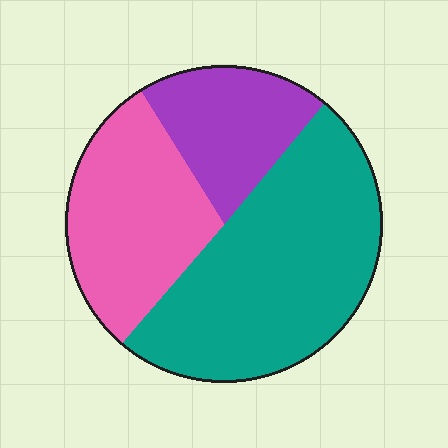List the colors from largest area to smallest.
From largest to smallest: teal, pink, purple.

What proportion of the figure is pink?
Pink covers around 30% of the figure.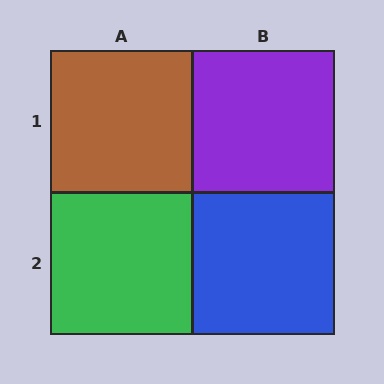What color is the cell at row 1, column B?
Purple.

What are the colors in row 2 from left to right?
Green, blue.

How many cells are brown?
1 cell is brown.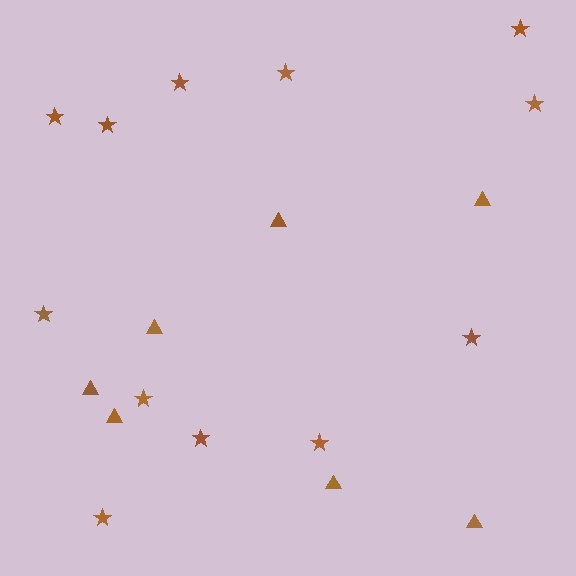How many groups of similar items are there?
There are 2 groups: one group of triangles (7) and one group of stars (12).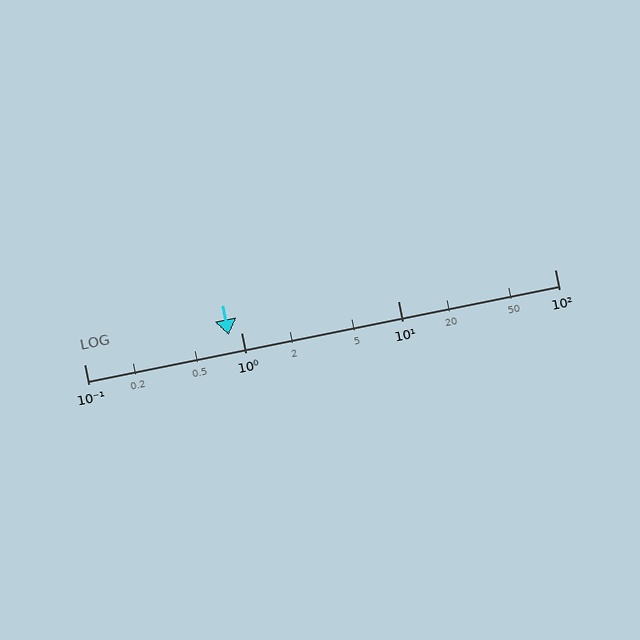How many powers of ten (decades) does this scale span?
The scale spans 3 decades, from 0.1 to 100.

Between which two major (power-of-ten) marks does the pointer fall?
The pointer is between 0.1 and 1.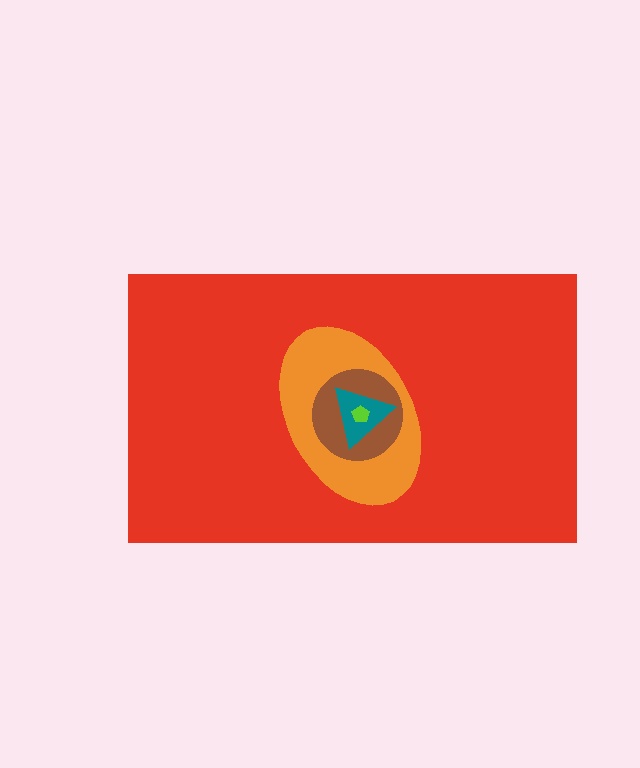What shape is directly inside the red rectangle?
The orange ellipse.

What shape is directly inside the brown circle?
The teal triangle.